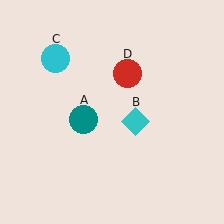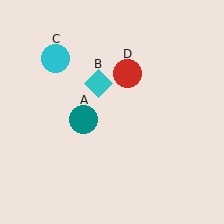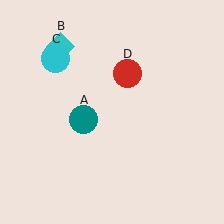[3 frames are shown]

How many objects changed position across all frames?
1 object changed position: cyan diamond (object B).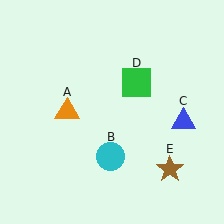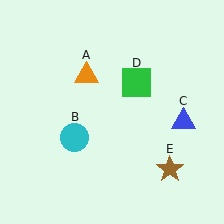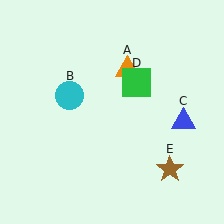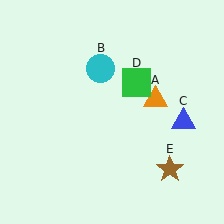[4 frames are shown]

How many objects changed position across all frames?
2 objects changed position: orange triangle (object A), cyan circle (object B).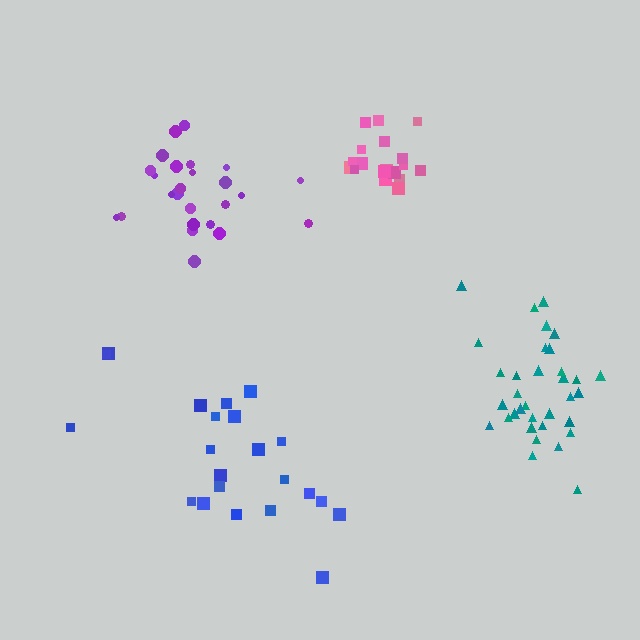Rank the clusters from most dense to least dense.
pink, teal, purple, blue.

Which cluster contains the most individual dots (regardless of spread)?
Teal (34).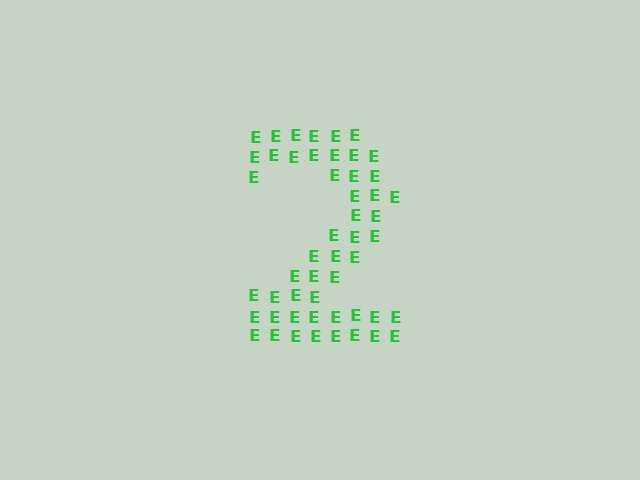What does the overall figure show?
The overall figure shows the digit 2.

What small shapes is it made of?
It is made of small letter E's.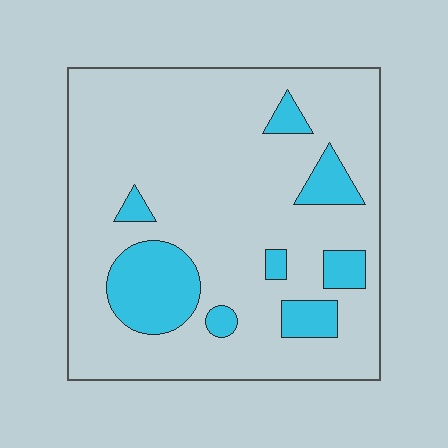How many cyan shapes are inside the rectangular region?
8.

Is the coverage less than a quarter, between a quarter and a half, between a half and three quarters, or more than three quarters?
Less than a quarter.